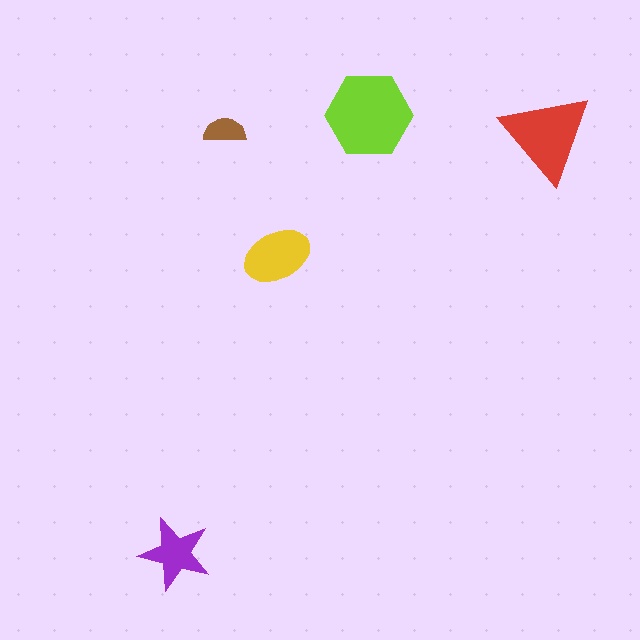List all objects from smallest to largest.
The brown semicircle, the purple star, the yellow ellipse, the red triangle, the lime hexagon.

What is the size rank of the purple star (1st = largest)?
4th.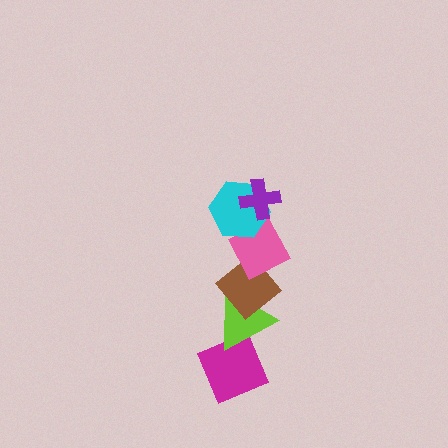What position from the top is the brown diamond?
The brown diamond is 4th from the top.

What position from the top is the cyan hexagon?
The cyan hexagon is 2nd from the top.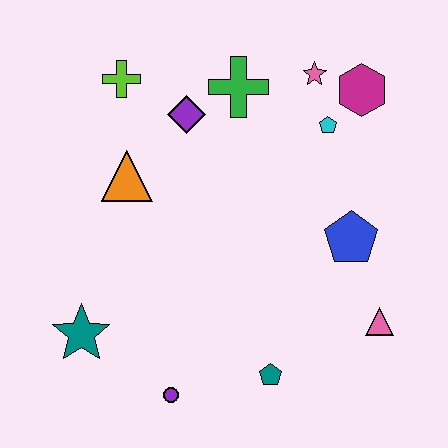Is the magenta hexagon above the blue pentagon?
Yes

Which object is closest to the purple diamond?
The green cross is closest to the purple diamond.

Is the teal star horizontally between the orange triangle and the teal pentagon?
No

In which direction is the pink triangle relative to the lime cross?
The pink triangle is to the right of the lime cross.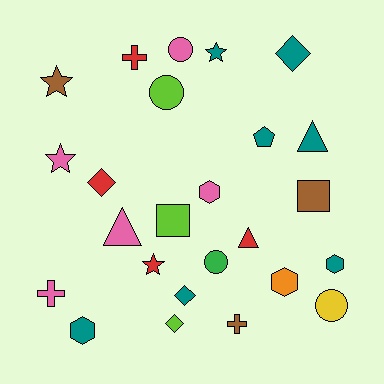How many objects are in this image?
There are 25 objects.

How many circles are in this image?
There are 4 circles.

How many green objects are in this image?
There is 1 green object.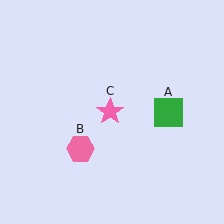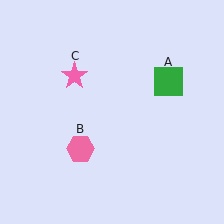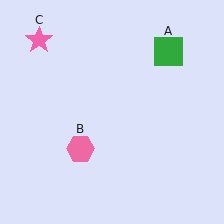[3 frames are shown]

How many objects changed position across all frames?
2 objects changed position: green square (object A), pink star (object C).